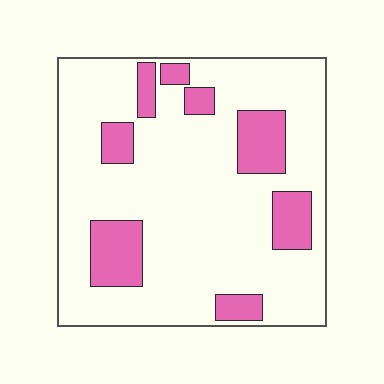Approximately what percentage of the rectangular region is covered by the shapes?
Approximately 20%.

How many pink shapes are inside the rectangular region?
8.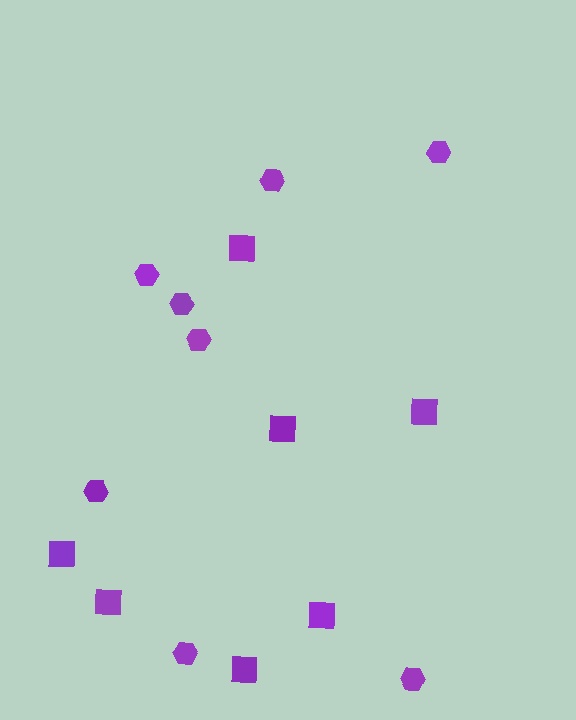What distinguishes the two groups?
There are 2 groups: one group of hexagons (8) and one group of squares (7).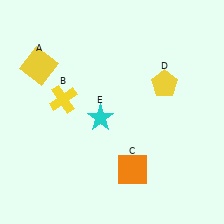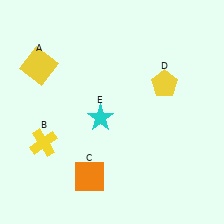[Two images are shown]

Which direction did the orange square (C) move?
The orange square (C) moved left.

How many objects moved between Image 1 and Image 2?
2 objects moved between the two images.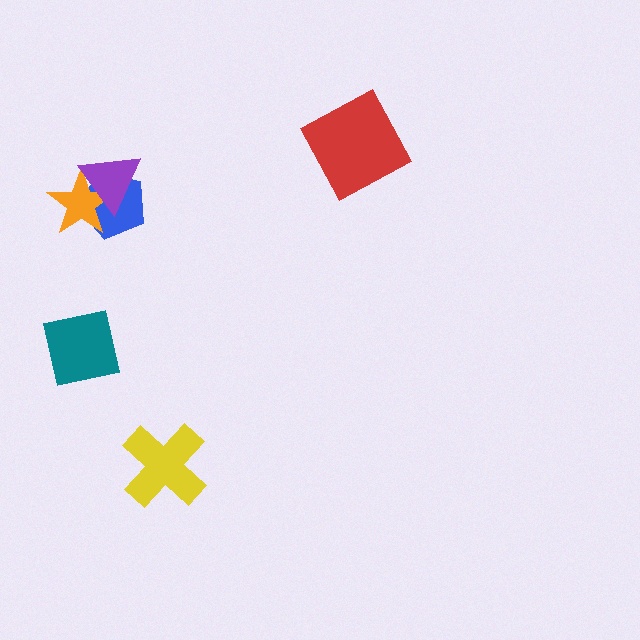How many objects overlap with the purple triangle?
2 objects overlap with the purple triangle.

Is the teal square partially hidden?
No, no other shape covers it.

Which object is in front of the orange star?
The purple triangle is in front of the orange star.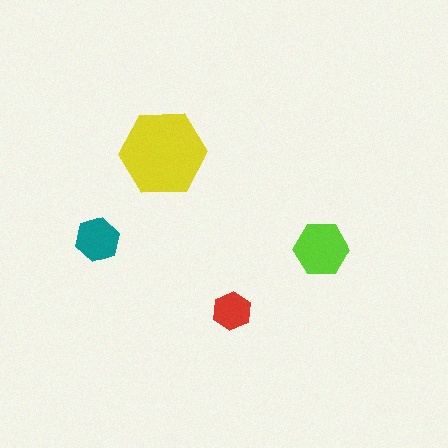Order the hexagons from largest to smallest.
the yellow one, the lime one, the teal one, the red one.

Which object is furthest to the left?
The teal hexagon is leftmost.